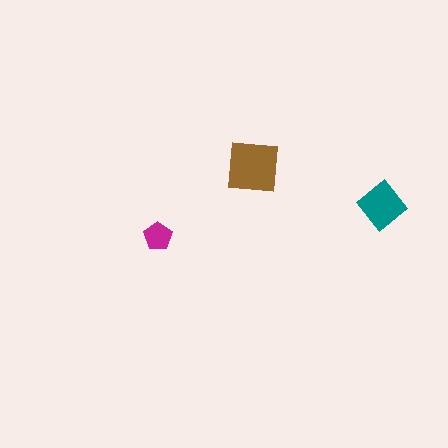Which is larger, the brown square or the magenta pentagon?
The brown square.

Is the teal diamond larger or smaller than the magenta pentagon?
Larger.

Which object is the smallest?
The magenta pentagon.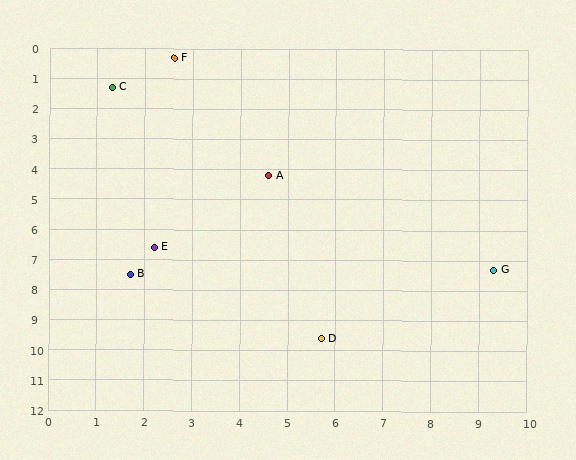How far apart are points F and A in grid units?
Points F and A are about 4.4 grid units apart.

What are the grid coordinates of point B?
Point B is at approximately (1.7, 7.5).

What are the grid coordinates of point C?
Point C is at approximately (1.3, 1.3).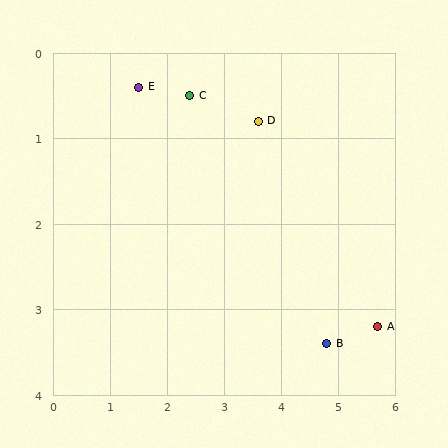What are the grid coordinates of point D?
Point D is at approximately (3.6, 0.8).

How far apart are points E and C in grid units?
Points E and C are about 0.9 grid units apart.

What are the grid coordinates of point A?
Point A is at approximately (5.7, 3.2).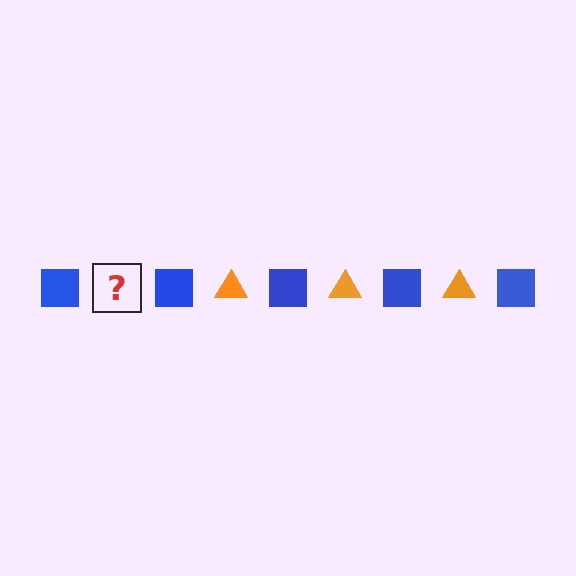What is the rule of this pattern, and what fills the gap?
The rule is that the pattern alternates between blue square and orange triangle. The gap should be filled with an orange triangle.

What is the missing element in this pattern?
The missing element is an orange triangle.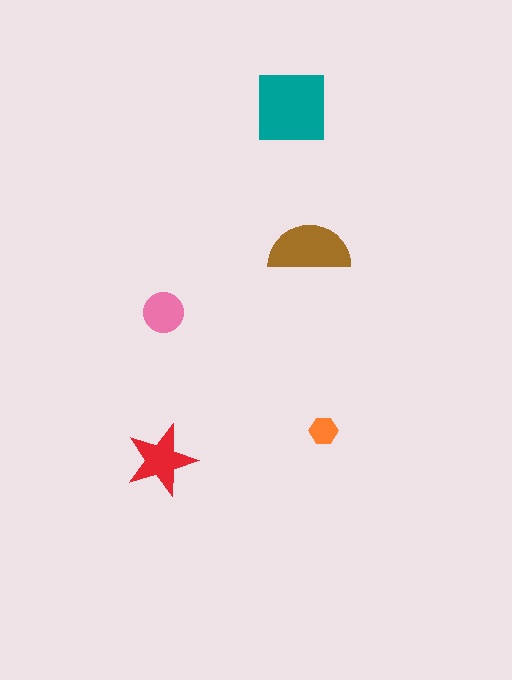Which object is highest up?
The teal square is topmost.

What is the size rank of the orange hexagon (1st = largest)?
5th.